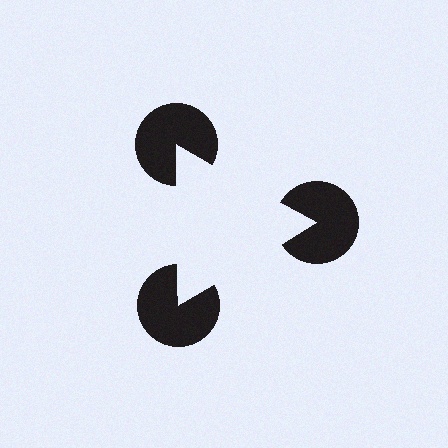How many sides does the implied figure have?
3 sides.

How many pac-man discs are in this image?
There are 3 — one at each vertex of the illusory triangle.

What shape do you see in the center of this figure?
An illusory triangle — its edges are inferred from the aligned wedge cuts in the pac-man discs, not physically drawn.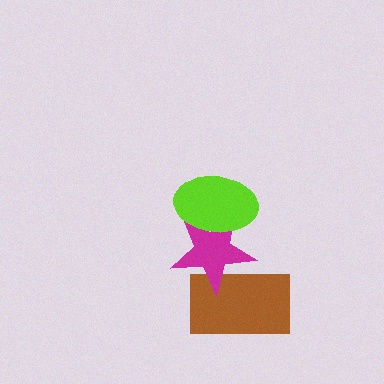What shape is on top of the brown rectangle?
The magenta star is on top of the brown rectangle.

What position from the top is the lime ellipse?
The lime ellipse is 1st from the top.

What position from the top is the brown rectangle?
The brown rectangle is 3rd from the top.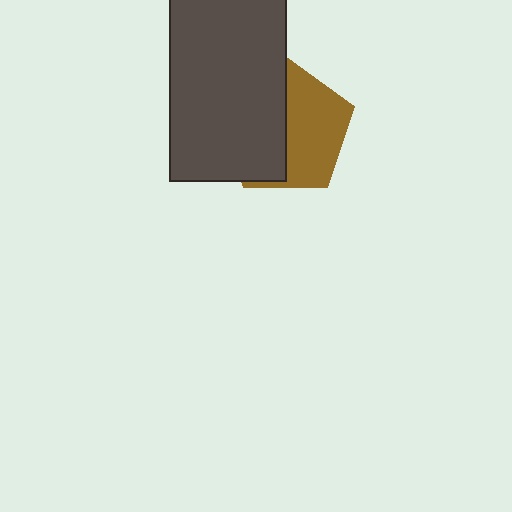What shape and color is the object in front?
The object in front is a dark gray rectangle.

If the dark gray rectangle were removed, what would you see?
You would see the complete brown pentagon.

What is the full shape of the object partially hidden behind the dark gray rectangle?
The partially hidden object is a brown pentagon.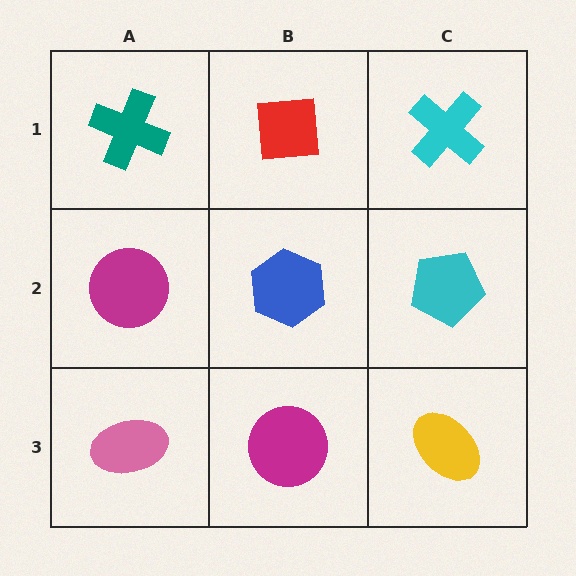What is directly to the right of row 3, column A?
A magenta circle.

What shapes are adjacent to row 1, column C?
A cyan pentagon (row 2, column C), a red square (row 1, column B).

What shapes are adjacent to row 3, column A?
A magenta circle (row 2, column A), a magenta circle (row 3, column B).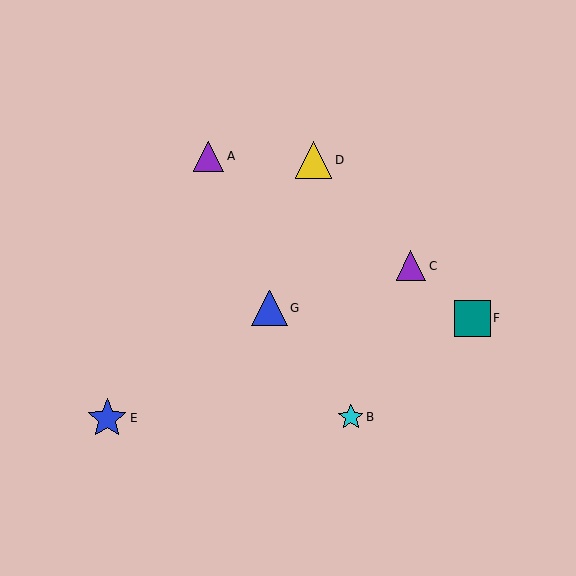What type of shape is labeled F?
Shape F is a teal square.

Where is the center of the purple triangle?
The center of the purple triangle is at (411, 266).